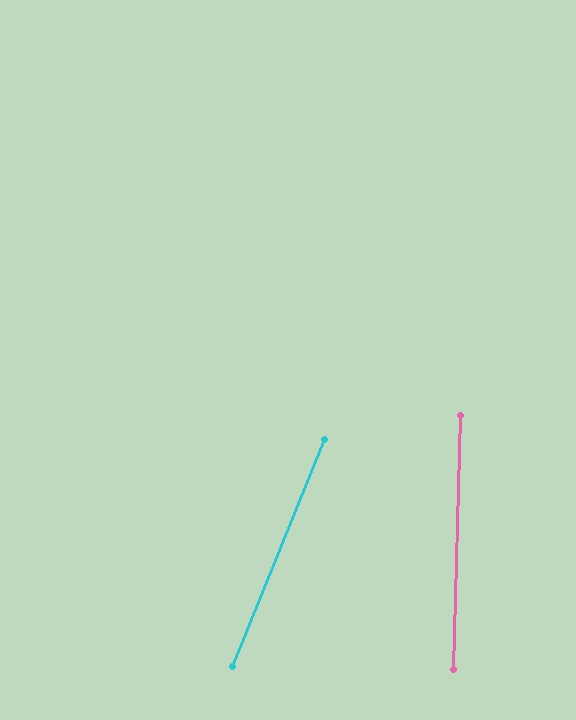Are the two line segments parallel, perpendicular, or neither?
Neither parallel nor perpendicular — they differ by about 21°.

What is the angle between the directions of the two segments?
Approximately 21 degrees.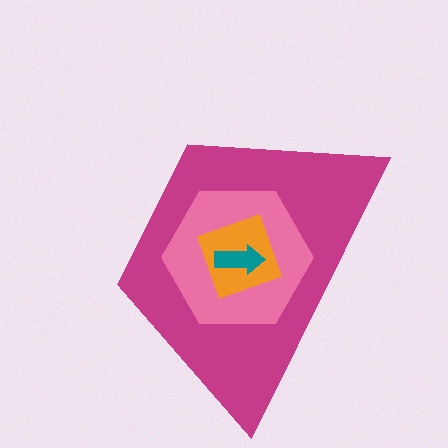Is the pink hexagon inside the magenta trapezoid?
Yes.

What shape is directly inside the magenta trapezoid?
The pink hexagon.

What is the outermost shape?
The magenta trapezoid.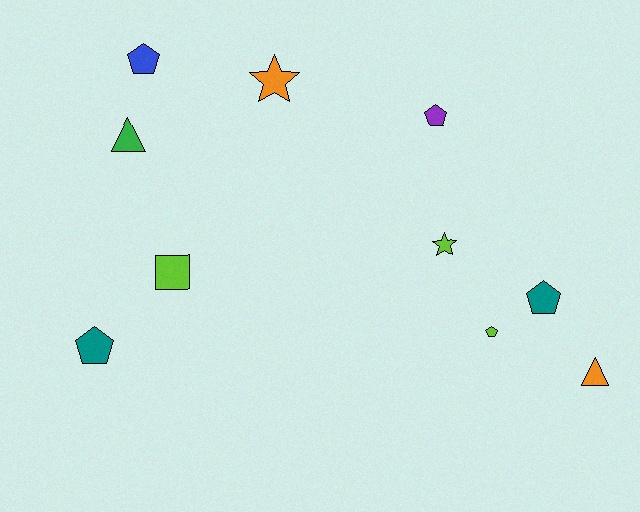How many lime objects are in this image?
There are 3 lime objects.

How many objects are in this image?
There are 10 objects.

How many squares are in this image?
There is 1 square.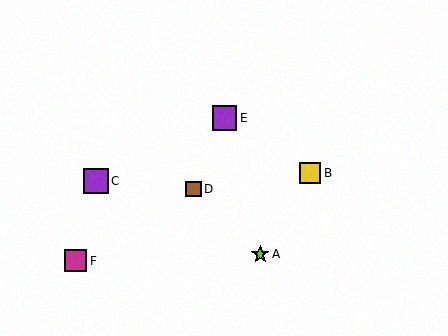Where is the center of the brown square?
The center of the brown square is at (193, 189).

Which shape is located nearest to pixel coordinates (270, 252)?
The lime star (labeled A) at (260, 254) is nearest to that location.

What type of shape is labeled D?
Shape D is a brown square.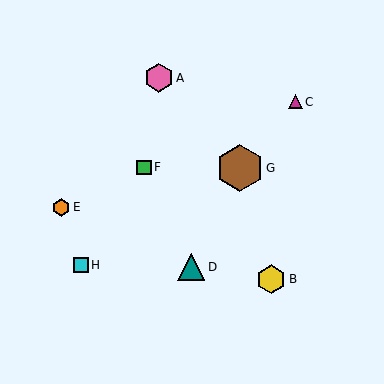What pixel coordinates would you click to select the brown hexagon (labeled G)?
Click at (240, 168) to select the brown hexagon G.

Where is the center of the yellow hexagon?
The center of the yellow hexagon is at (271, 279).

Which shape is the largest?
The brown hexagon (labeled G) is the largest.